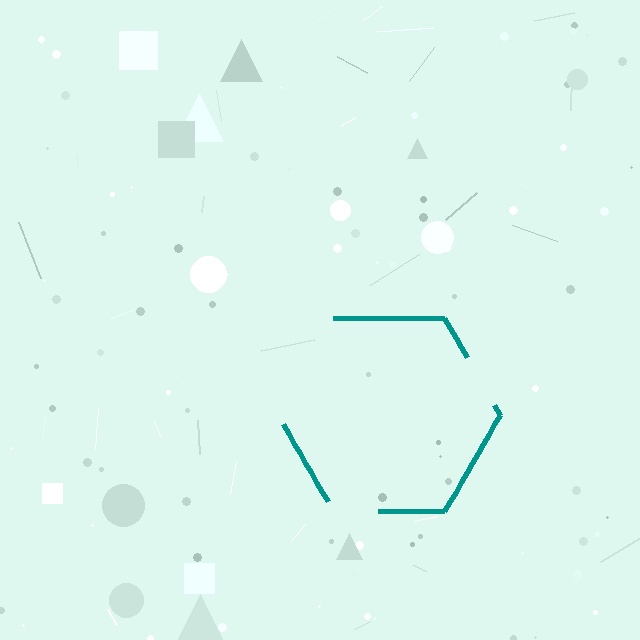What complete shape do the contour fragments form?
The contour fragments form a hexagon.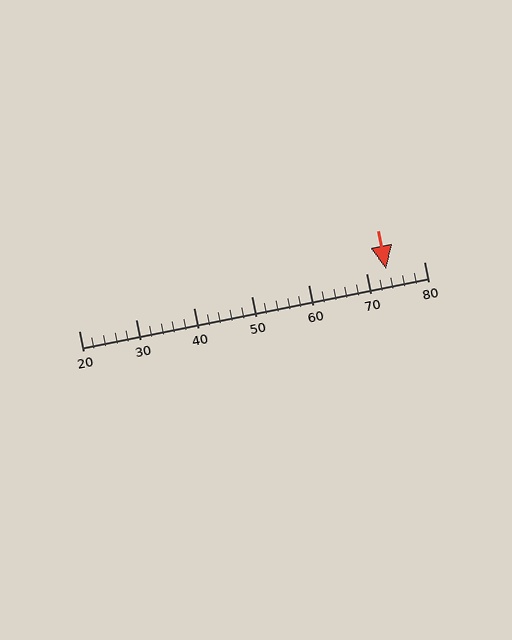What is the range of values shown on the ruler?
The ruler shows values from 20 to 80.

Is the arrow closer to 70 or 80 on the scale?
The arrow is closer to 70.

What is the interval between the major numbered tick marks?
The major tick marks are spaced 10 units apart.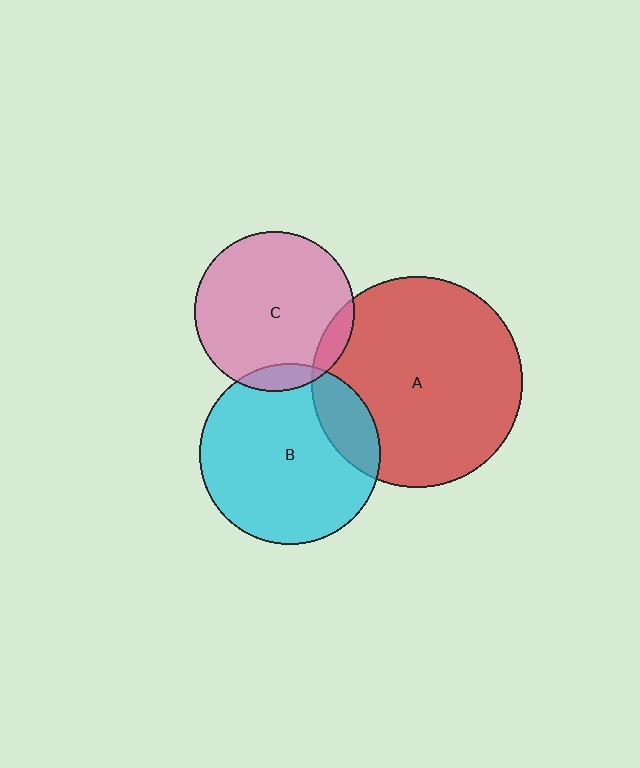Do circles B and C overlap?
Yes.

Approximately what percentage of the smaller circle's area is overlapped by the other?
Approximately 10%.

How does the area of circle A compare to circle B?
Approximately 1.4 times.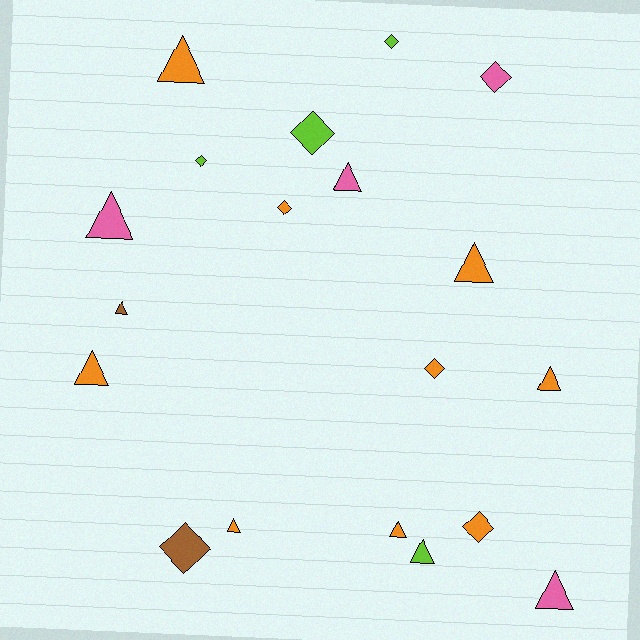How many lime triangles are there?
There is 1 lime triangle.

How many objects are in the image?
There are 19 objects.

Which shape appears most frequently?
Triangle, with 11 objects.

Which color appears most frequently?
Orange, with 9 objects.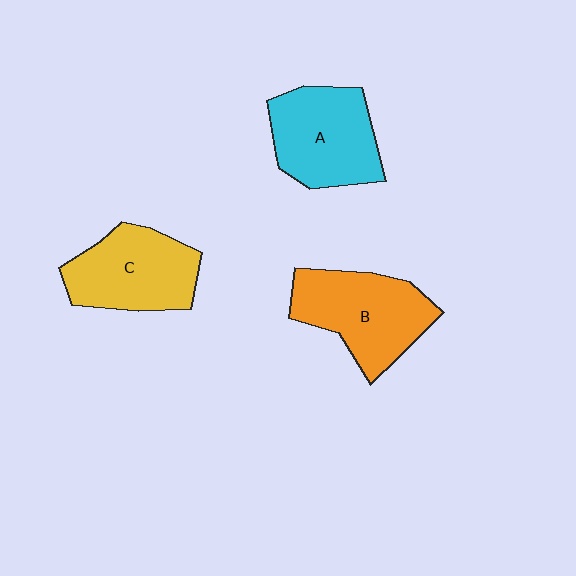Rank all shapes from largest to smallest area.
From largest to smallest: B (orange), A (cyan), C (yellow).